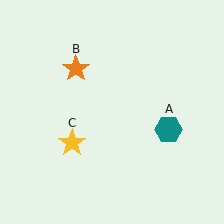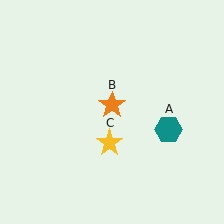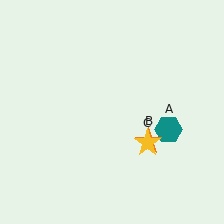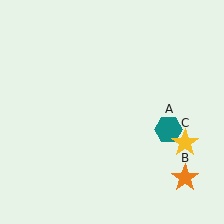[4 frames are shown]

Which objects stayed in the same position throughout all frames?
Teal hexagon (object A) remained stationary.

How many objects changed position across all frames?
2 objects changed position: orange star (object B), yellow star (object C).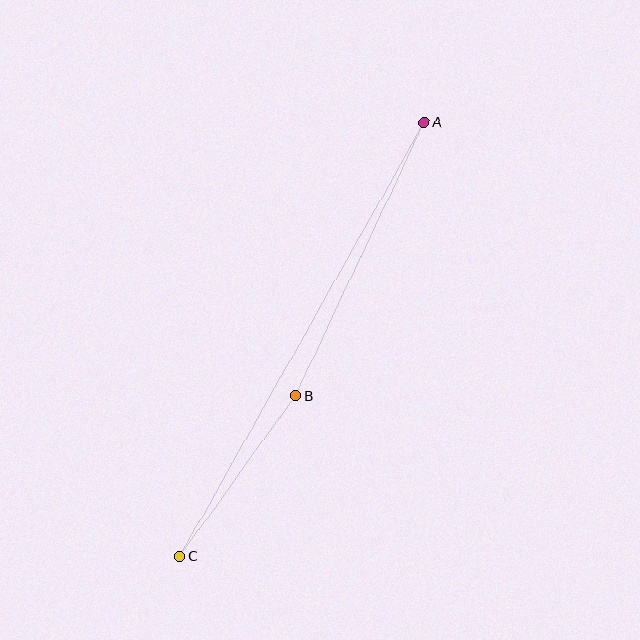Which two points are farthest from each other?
Points A and C are farthest from each other.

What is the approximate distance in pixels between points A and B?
The distance between A and B is approximately 302 pixels.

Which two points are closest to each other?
Points B and C are closest to each other.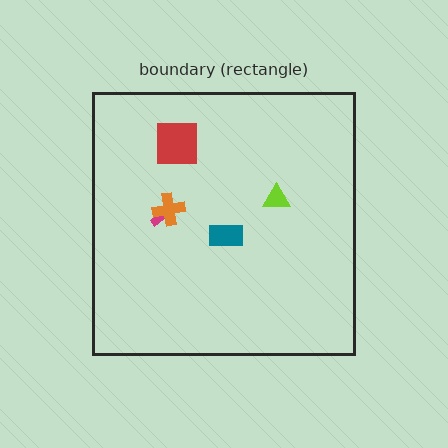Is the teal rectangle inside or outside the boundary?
Inside.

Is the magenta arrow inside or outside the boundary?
Inside.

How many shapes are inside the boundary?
5 inside, 0 outside.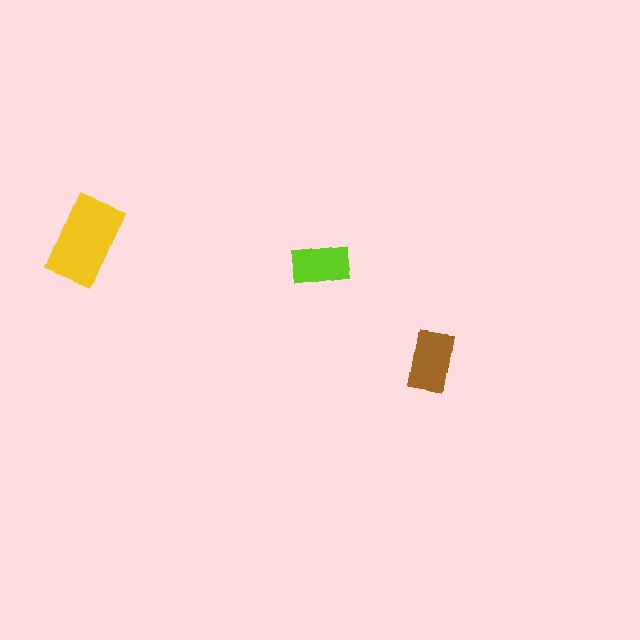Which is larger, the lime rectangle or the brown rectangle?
The brown one.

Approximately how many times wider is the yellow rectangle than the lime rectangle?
About 1.5 times wider.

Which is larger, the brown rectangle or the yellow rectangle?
The yellow one.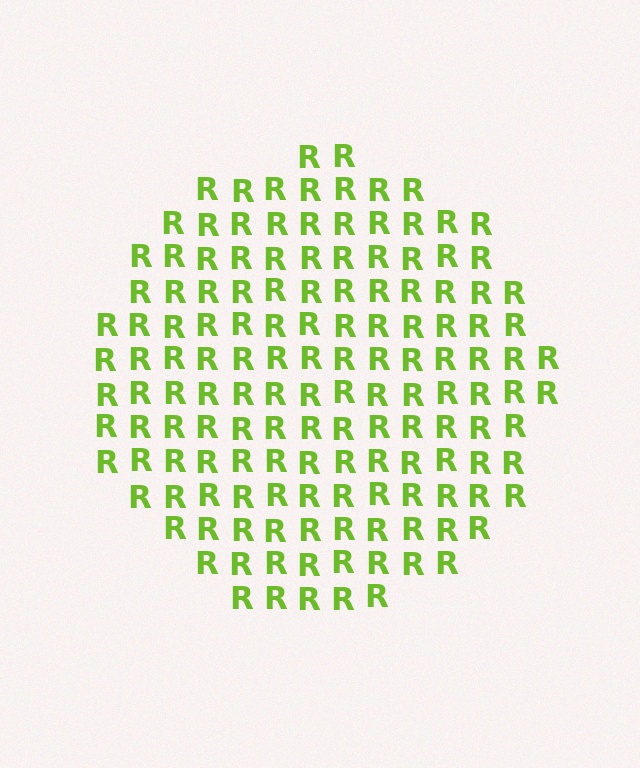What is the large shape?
The large shape is a circle.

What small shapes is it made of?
It is made of small letter R's.